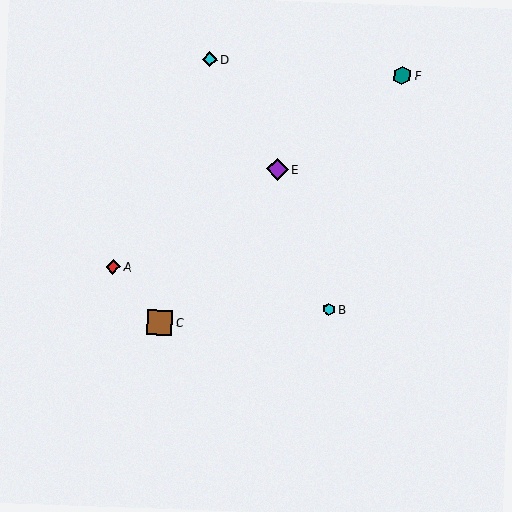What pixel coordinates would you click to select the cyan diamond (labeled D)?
Click at (210, 59) to select the cyan diamond D.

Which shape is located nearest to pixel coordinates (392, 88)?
The teal hexagon (labeled F) at (402, 76) is nearest to that location.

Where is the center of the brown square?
The center of the brown square is at (160, 322).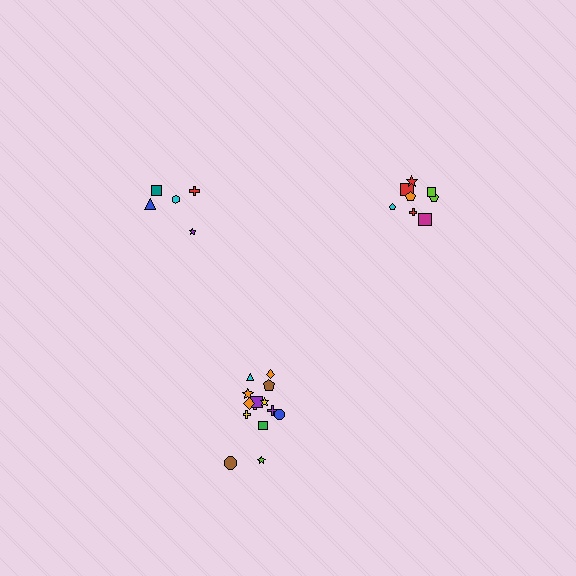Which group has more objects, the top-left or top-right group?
The top-right group.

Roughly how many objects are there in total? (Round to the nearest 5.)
Roughly 30 objects in total.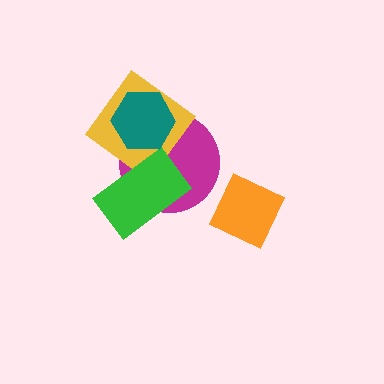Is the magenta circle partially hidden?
Yes, it is partially covered by another shape.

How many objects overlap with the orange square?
0 objects overlap with the orange square.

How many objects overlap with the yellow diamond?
3 objects overlap with the yellow diamond.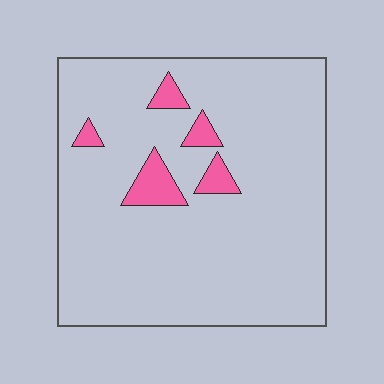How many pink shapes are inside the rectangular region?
5.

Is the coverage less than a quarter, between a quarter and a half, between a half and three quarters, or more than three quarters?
Less than a quarter.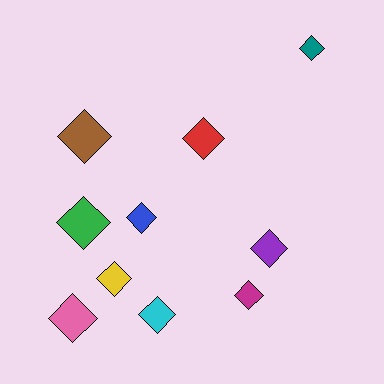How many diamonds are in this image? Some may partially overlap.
There are 10 diamonds.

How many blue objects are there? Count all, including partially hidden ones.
There is 1 blue object.